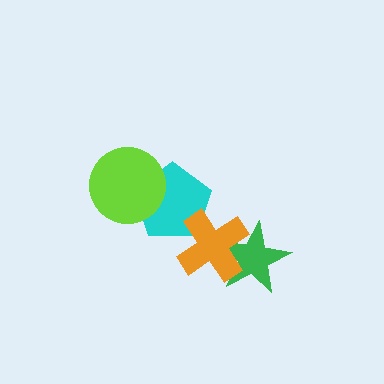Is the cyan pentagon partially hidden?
Yes, it is partially covered by another shape.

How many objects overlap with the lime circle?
1 object overlaps with the lime circle.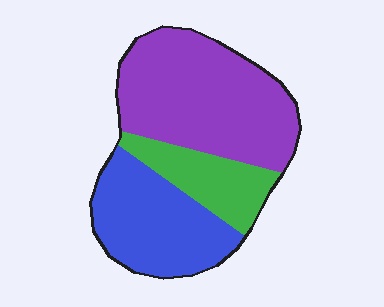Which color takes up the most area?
Purple, at roughly 50%.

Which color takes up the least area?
Green, at roughly 20%.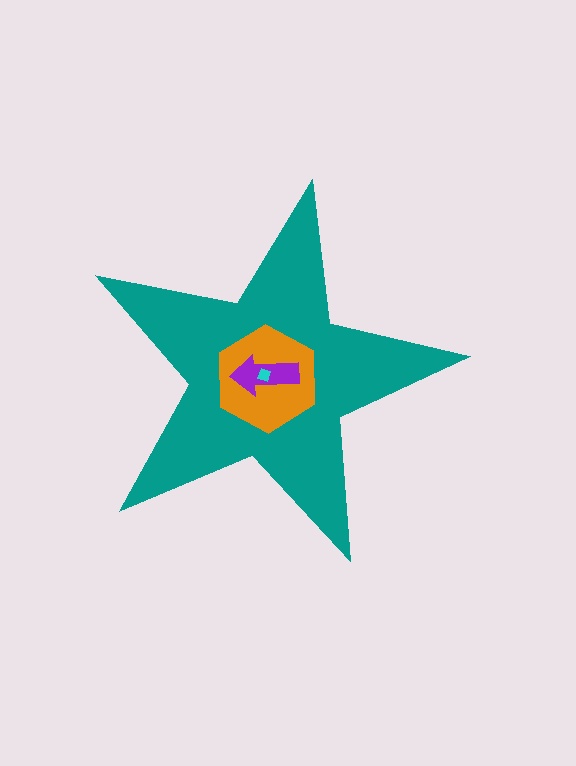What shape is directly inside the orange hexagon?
The purple arrow.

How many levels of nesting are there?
4.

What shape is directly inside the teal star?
The orange hexagon.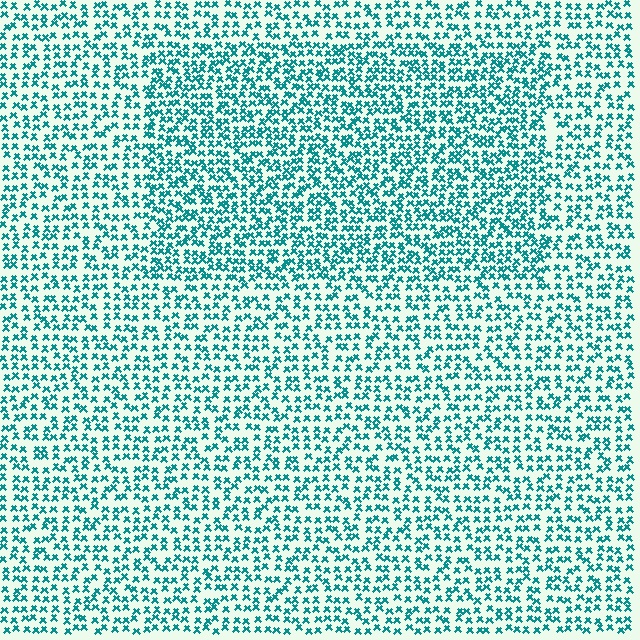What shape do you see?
I see a rectangle.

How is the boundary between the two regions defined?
The boundary is defined by a change in element density (approximately 1.5x ratio). All elements are the same color, size, and shape.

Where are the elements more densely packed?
The elements are more densely packed inside the rectangle boundary.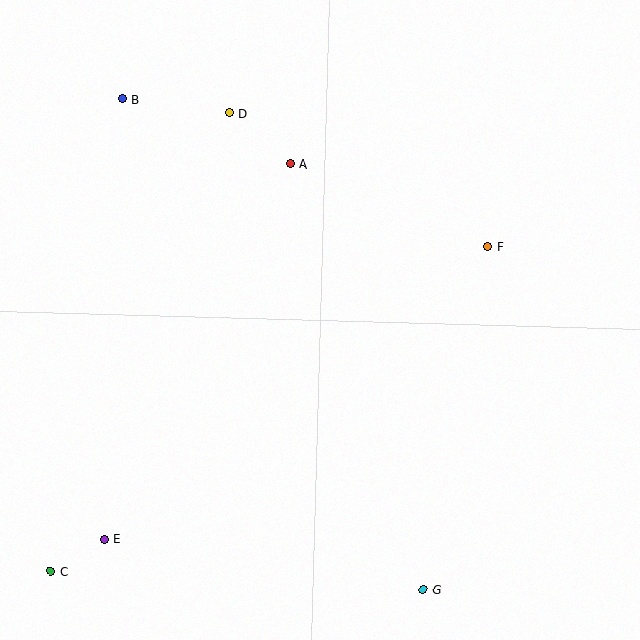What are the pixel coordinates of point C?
Point C is at (51, 571).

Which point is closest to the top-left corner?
Point B is closest to the top-left corner.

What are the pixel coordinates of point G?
Point G is at (423, 590).